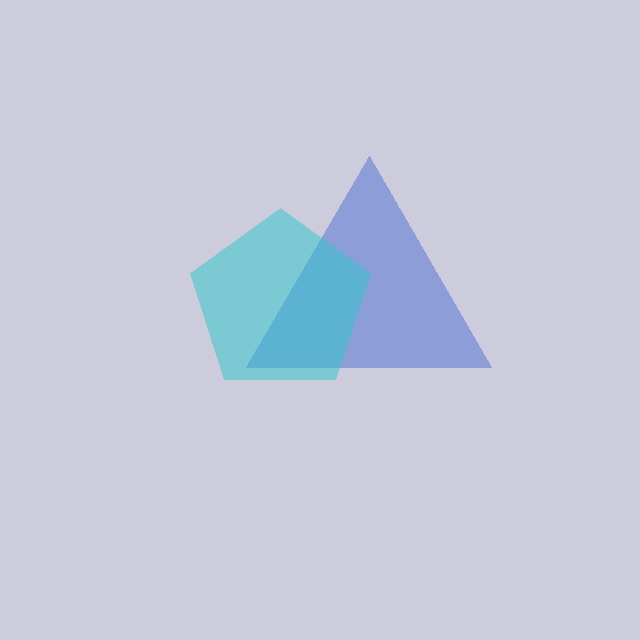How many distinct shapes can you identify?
There are 2 distinct shapes: a blue triangle, a cyan pentagon.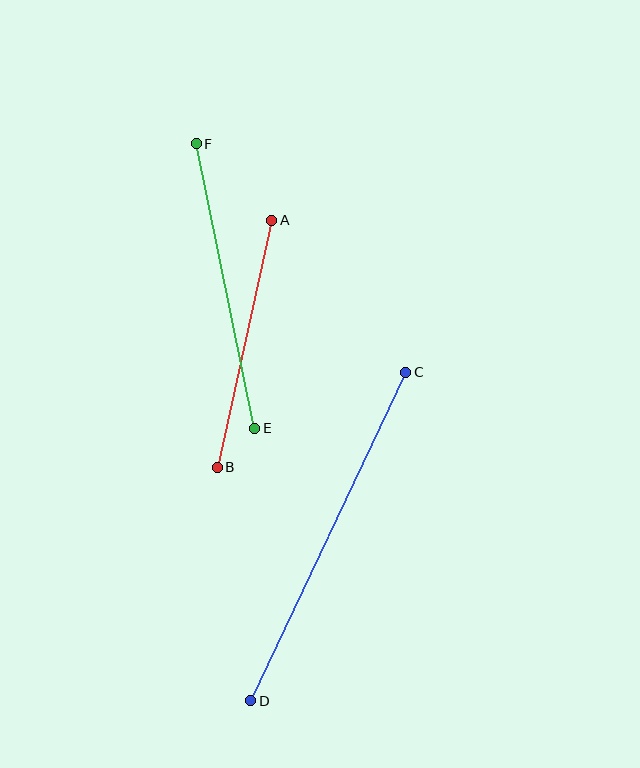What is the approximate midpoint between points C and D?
The midpoint is at approximately (328, 537) pixels.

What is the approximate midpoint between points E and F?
The midpoint is at approximately (225, 286) pixels.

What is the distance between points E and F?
The distance is approximately 290 pixels.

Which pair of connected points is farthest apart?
Points C and D are farthest apart.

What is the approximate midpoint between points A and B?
The midpoint is at approximately (244, 344) pixels.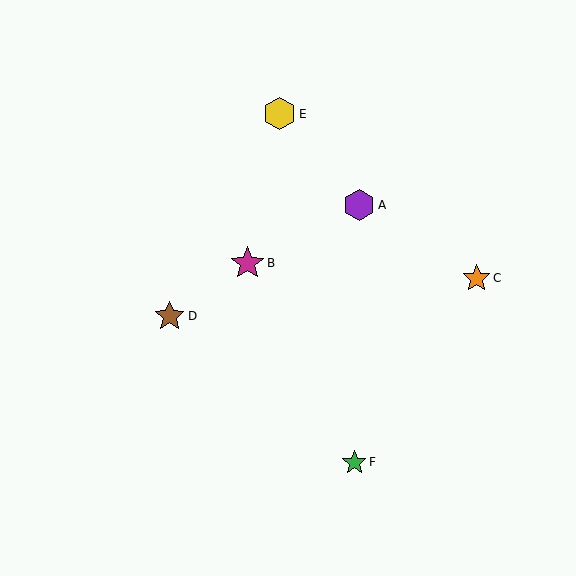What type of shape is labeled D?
Shape D is a brown star.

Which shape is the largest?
The magenta star (labeled B) is the largest.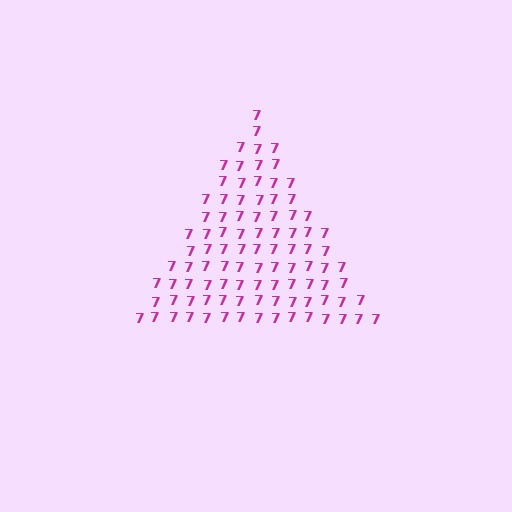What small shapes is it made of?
It is made of small digit 7's.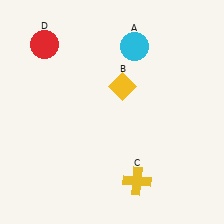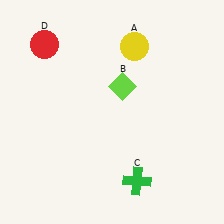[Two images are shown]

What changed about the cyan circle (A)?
In Image 1, A is cyan. In Image 2, it changed to yellow.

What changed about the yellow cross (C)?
In Image 1, C is yellow. In Image 2, it changed to green.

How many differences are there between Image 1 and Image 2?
There are 3 differences between the two images.